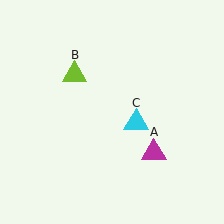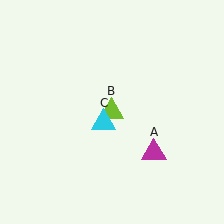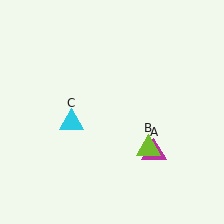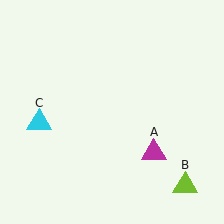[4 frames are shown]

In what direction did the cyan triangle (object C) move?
The cyan triangle (object C) moved left.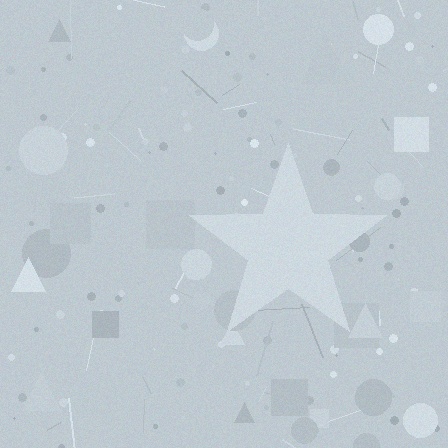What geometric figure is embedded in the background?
A star is embedded in the background.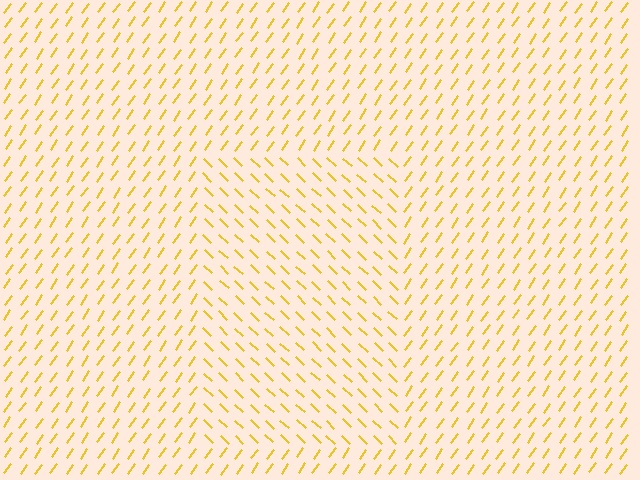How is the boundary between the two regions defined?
The boundary is defined purely by a change in line orientation (approximately 81 degrees difference). All lines are the same color and thickness.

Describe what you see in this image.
The image is filled with small yellow line segments. A rectangle region in the image has lines oriented differently from the surrounding lines, creating a visible texture boundary.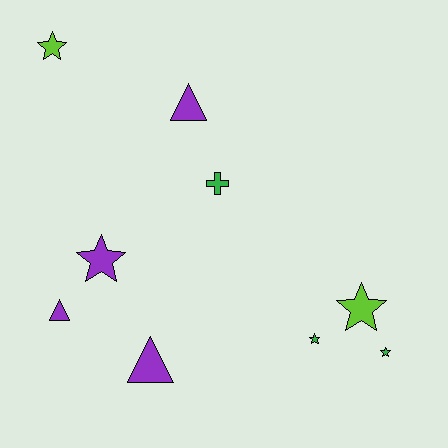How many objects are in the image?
There are 9 objects.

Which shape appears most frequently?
Star, with 5 objects.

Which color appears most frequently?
Purple, with 4 objects.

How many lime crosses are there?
There are no lime crosses.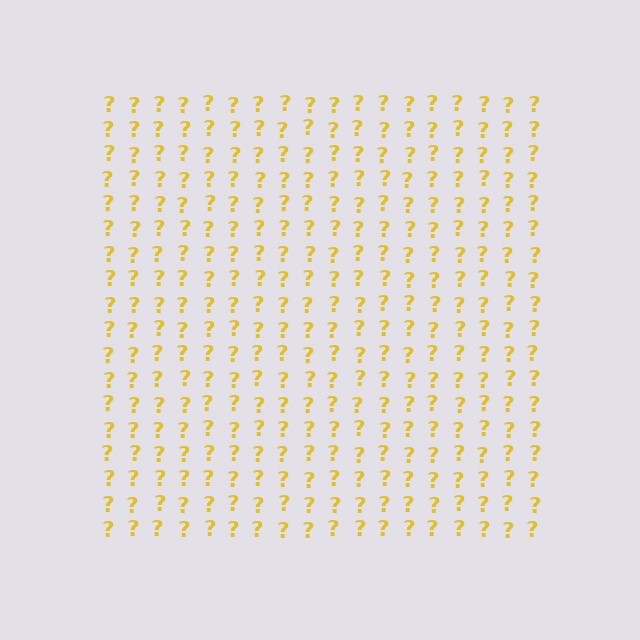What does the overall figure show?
The overall figure shows a square.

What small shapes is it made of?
It is made of small question marks.